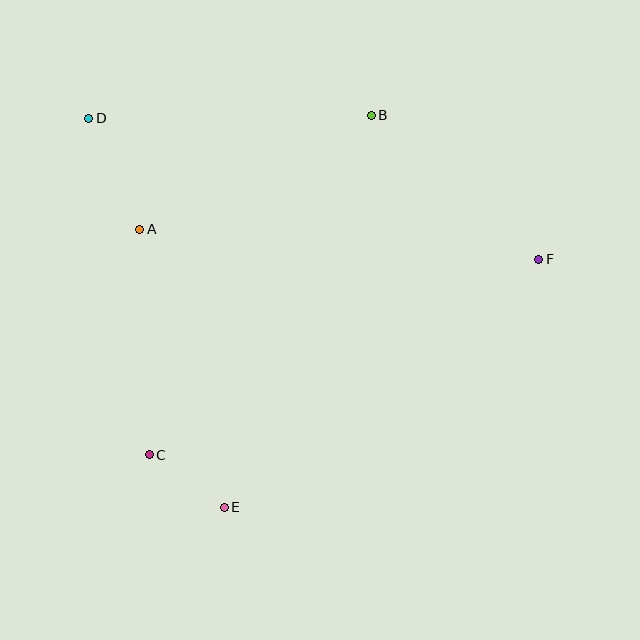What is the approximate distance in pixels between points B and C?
The distance between B and C is approximately 406 pixels.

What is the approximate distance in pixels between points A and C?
The distance between A and C is approximately 226 pixels.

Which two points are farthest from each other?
Points D and F are farthest from each other.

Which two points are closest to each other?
Points C and E are closest to each other.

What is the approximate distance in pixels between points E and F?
The distance between E and F is approximately 400 pixels.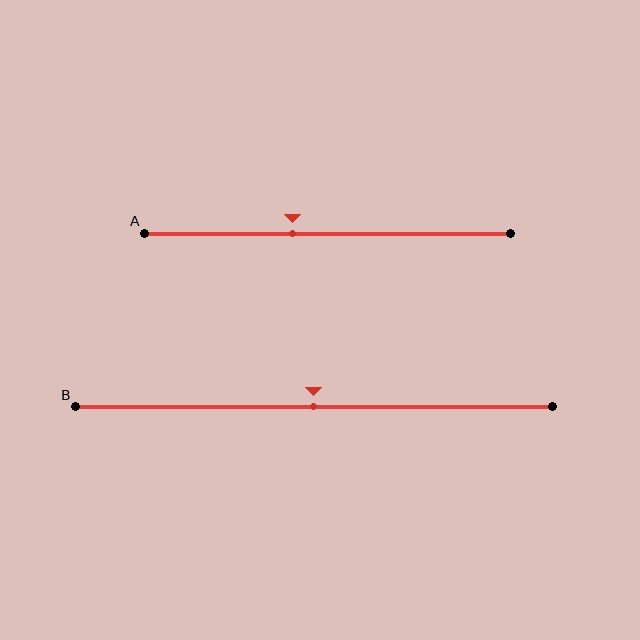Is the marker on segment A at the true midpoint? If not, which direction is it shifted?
No, the marker on segment A is shifted to the left by about 10% of the segment length.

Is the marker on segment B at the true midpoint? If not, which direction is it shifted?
Yes, the marker on segment B is at the true midpoint.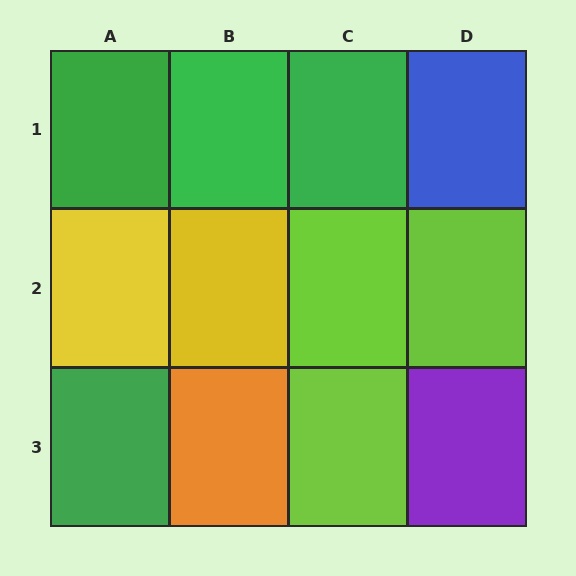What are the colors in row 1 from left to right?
Green, green, green, blue.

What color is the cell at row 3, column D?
Purple.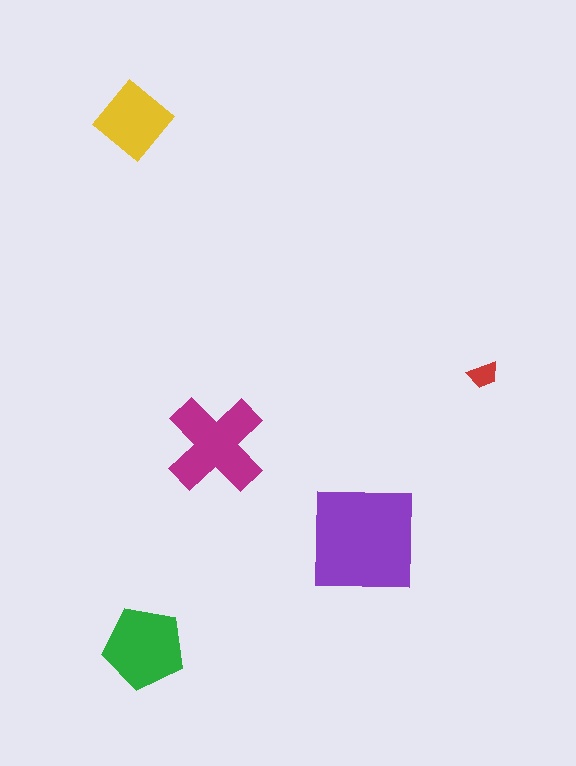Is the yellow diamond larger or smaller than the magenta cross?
Smaller.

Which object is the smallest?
The red trapezoid.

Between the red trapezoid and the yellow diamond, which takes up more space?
The yellow diamond.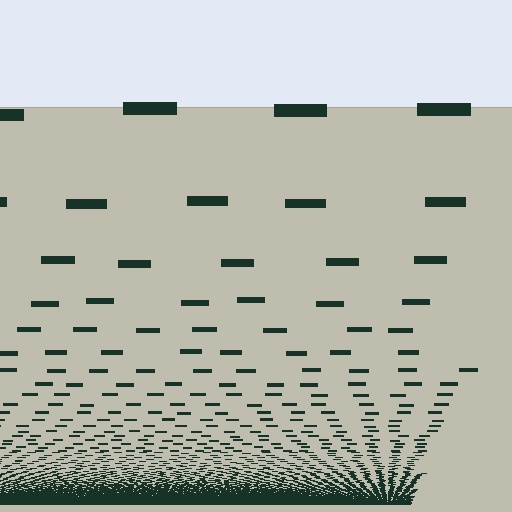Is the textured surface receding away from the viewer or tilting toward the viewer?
The surface appears to tilt toward the viewer. Texture elements get larger and sparser toward the top.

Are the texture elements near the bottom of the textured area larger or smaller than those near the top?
Smaller. The gradient is inverted — elements near the bottom are smaller and denser.